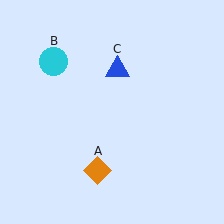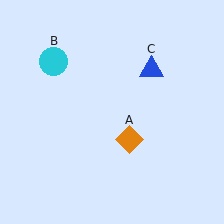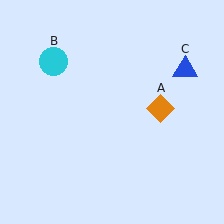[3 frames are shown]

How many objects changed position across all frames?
2 objects changed position: orange diamond (object A), blue triangle (object C).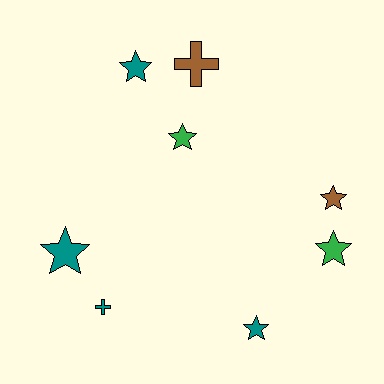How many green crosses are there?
There are no green crosses.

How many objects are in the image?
There are 8 objects.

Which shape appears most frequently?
Star, with 6 objects.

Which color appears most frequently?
Teal, with 4 objects.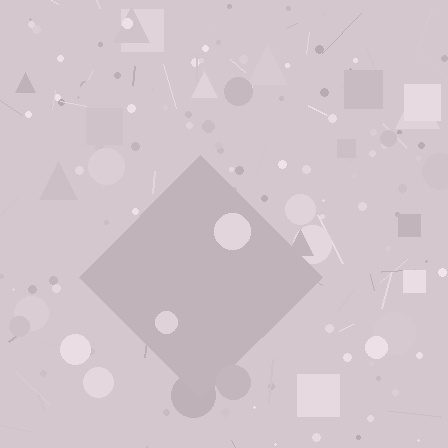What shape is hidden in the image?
A diamond is hidden in the image.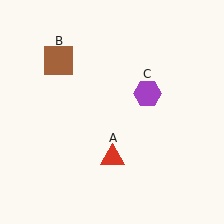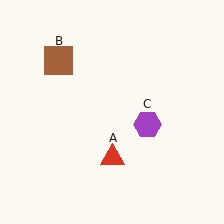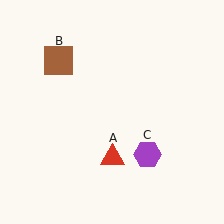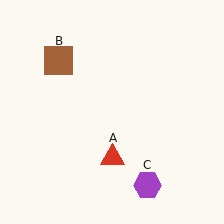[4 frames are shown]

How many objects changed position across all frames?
1 object changed position: purple hexagon (object C).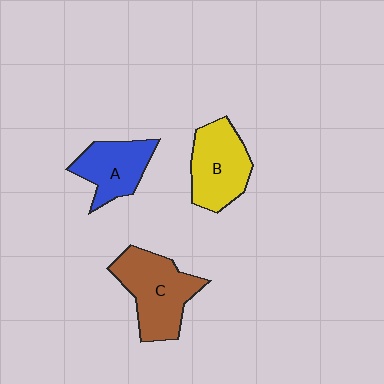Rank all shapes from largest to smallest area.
From largest to smallest: C (brown), B (yellow), A (blue).